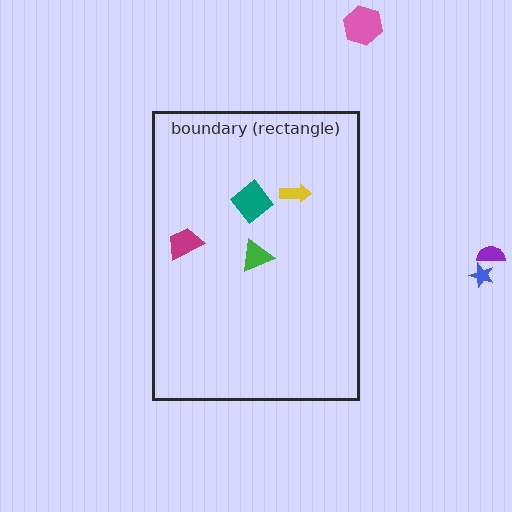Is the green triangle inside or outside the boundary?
Inside.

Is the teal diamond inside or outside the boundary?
Inside.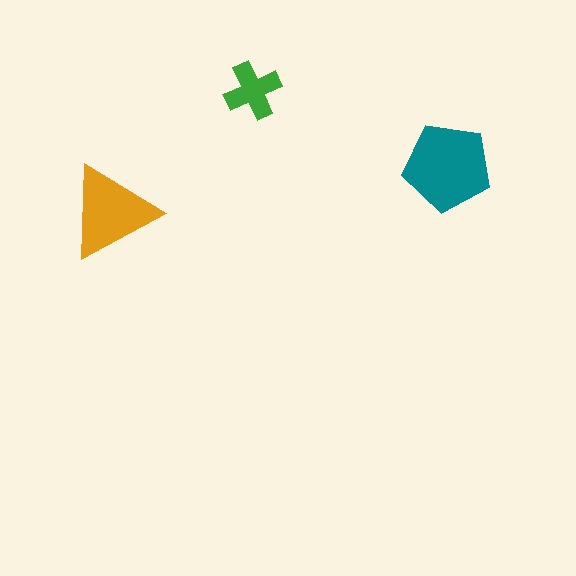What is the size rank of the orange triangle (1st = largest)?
2nd.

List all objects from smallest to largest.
The green cross, the orange triangle, the teal pentagon.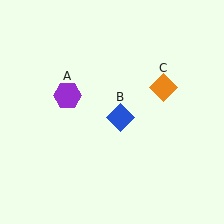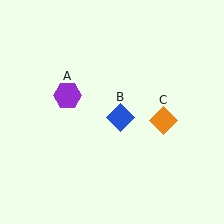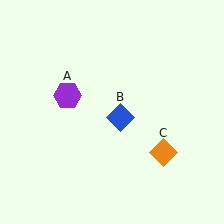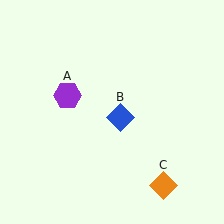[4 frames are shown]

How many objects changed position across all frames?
1 object changed position: orange diamond (object C).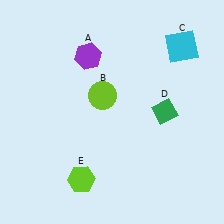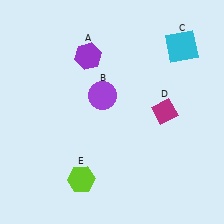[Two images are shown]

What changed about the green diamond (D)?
In Image 1, D is green. In Image 2, it changed to magenta.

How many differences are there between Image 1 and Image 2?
There are 2 differences between the two images.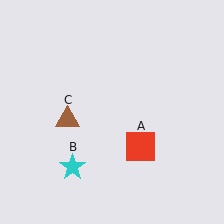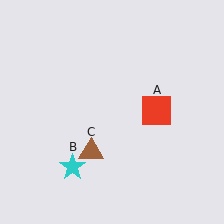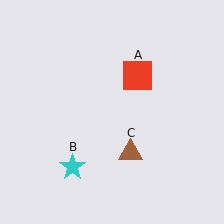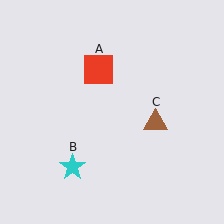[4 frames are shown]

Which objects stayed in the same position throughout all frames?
Cyan star (object B) remained stationary.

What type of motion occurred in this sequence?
The red square (object A), brown triangle (object C) rotated counterclockwise around the center of the scene.